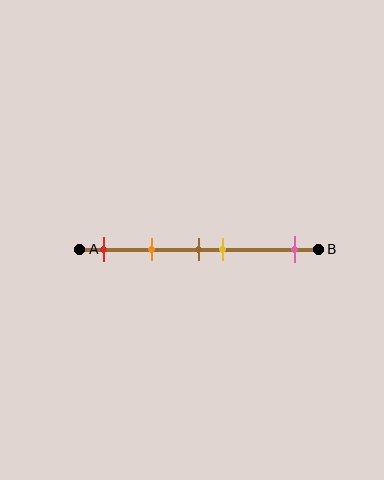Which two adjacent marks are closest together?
The brown and yellow marks are the closest adjacent pair.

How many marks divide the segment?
There are 5 marks dividing the segment.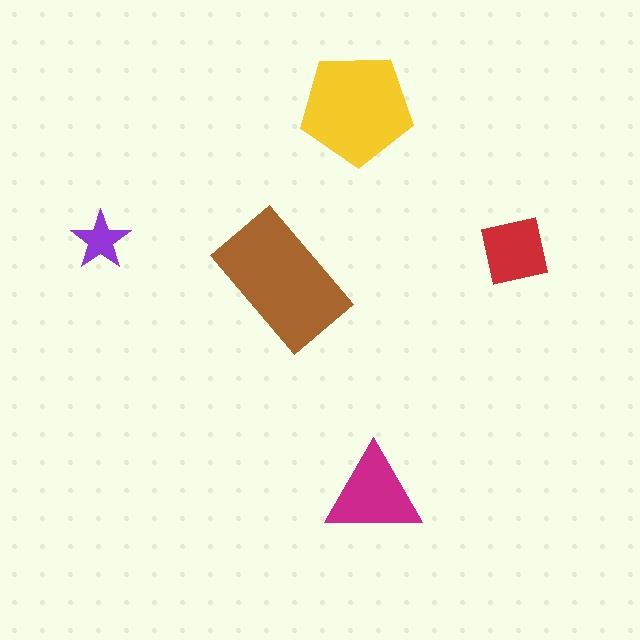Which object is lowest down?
The magenta triangle is bottommost.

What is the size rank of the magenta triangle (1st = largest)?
3rd.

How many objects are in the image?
There are 5 objects in the image.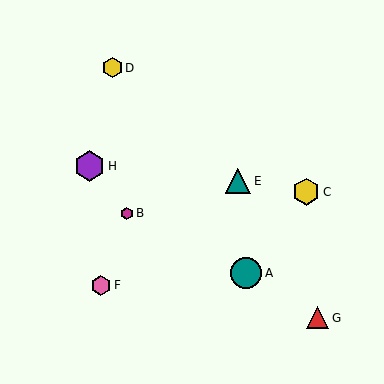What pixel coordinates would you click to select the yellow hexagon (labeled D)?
Click at (112, 68) to select the yellow hexagon D.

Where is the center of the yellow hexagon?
The center of the yellow hexagon is at (306, 192).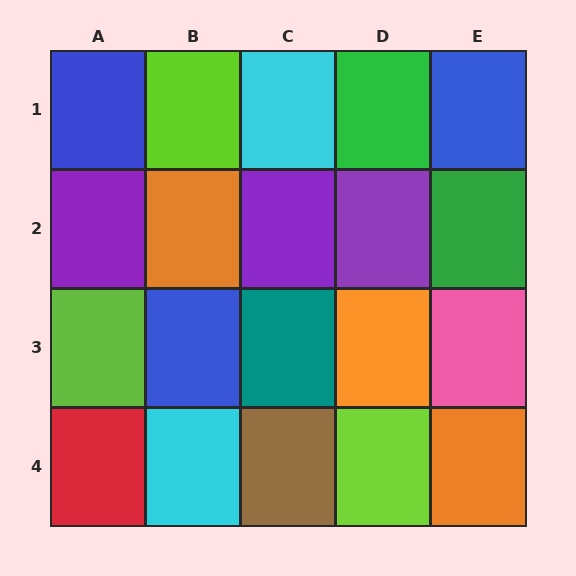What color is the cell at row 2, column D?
Purple.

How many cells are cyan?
2 cells are cyan.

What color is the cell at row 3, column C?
Teal.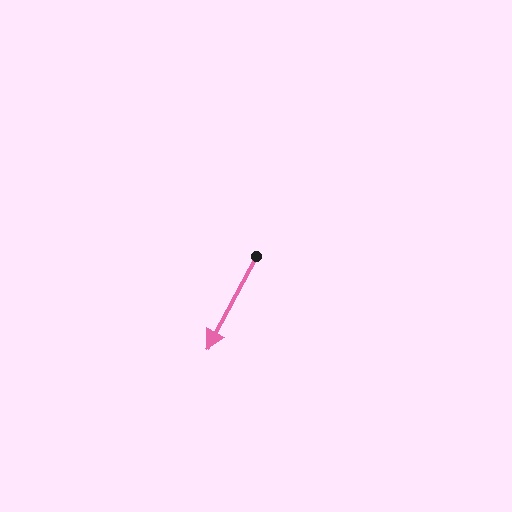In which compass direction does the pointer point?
Southwest.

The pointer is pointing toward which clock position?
Roughly 7 o'clock.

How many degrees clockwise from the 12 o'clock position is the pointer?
Approximately 208 degrees.